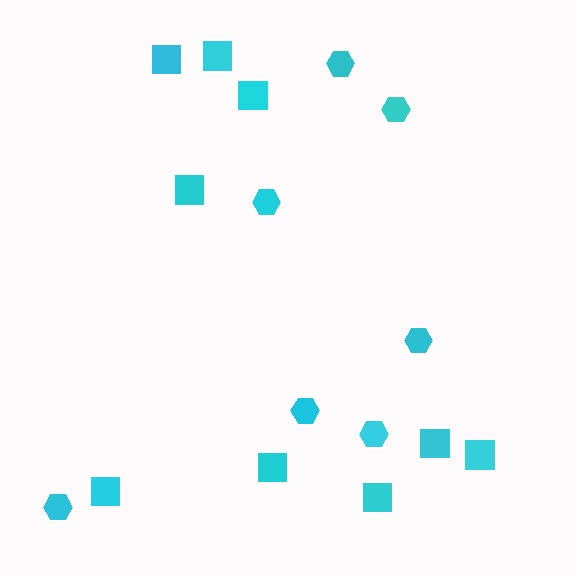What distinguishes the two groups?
There are 2 groups: one group of squares (9) and one group of hexagons (7).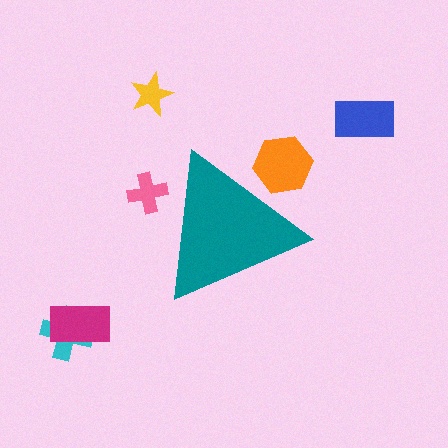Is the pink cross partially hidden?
Yes, the pink cross is partially hidden behind the teal triangle.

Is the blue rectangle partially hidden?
No, the blue rectangle is fully visible.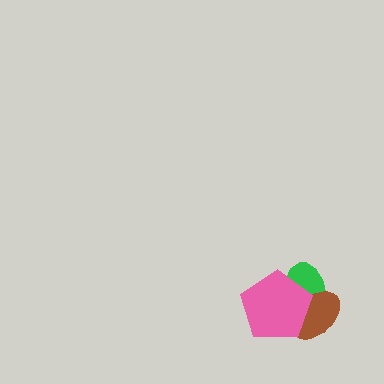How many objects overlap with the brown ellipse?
2 objects overlap with the brown ellipse.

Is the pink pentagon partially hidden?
No, no other shape covers it.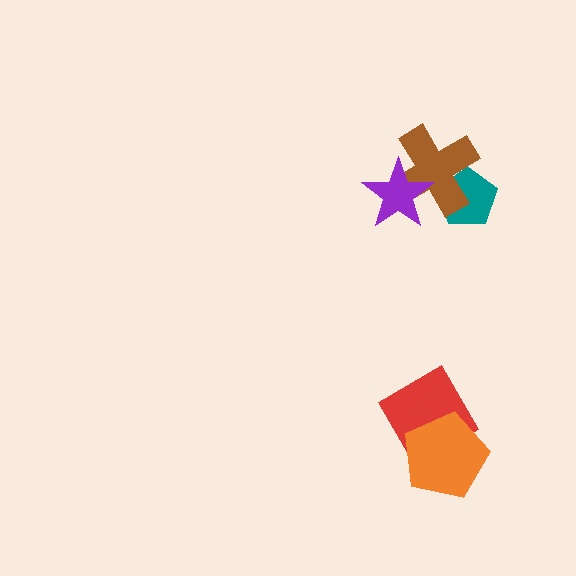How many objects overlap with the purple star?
1 object overlaps with the purple star.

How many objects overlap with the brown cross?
2 objects overlap with the brown cross.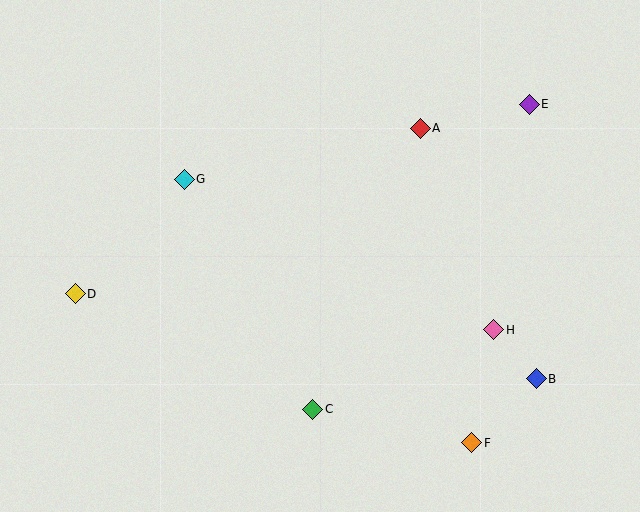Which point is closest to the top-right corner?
Point E is closest to the top-right corner.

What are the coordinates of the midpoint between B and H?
The midpoint between B and H is at (515, 354).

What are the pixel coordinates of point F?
Point F is at (472, 443).